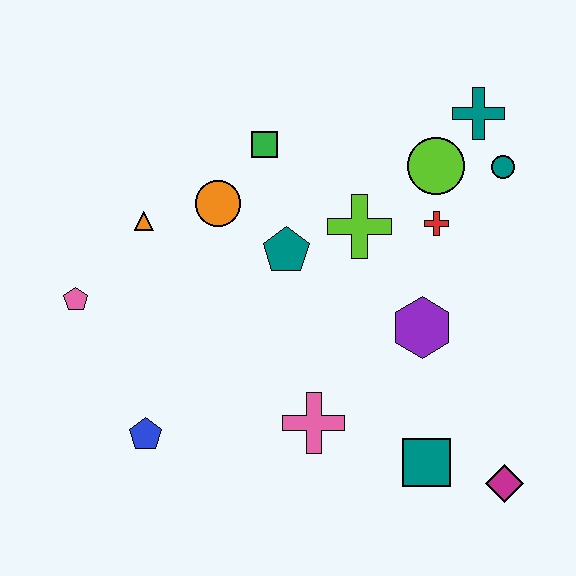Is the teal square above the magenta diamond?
Yes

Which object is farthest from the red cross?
The pink pentagon is farthest from the red cross.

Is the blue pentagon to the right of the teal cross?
No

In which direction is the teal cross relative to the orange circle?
The teal cross is to the right of the orange circle.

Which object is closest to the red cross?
The lime circle is closest to the red cross.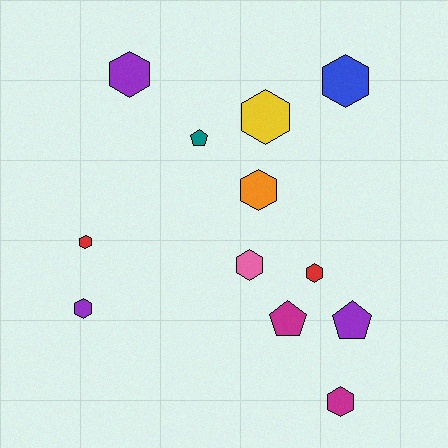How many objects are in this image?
There are 12 objects.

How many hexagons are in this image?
There are 9 hexagons.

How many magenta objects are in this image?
There are 2 magenta objects.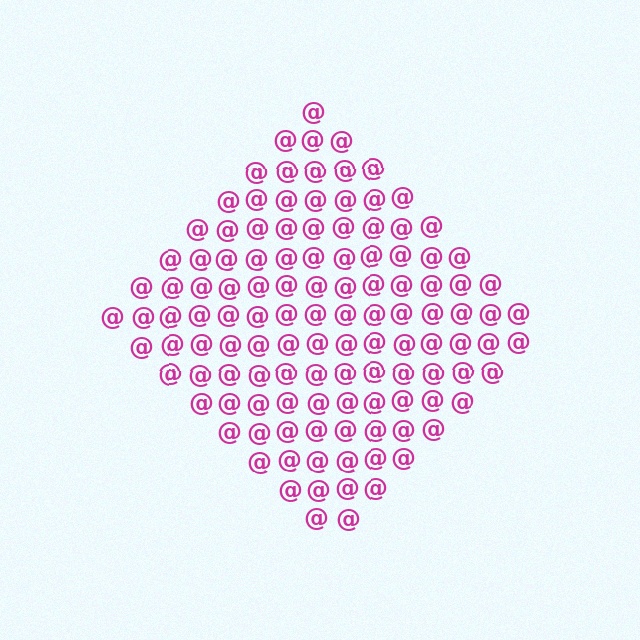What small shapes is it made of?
It is made of small at signs.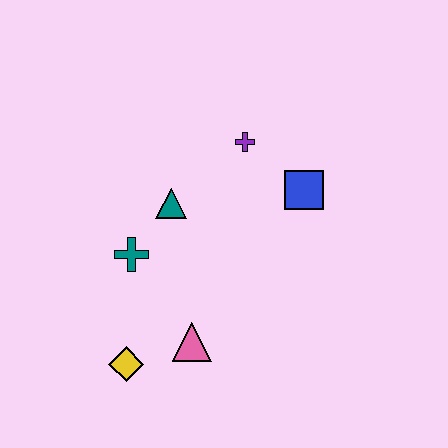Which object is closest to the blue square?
The purple cross is closest to the blue square.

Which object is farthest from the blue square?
The yellow diamond is farthest from the blue square.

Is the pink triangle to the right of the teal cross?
Yes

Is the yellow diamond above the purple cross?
No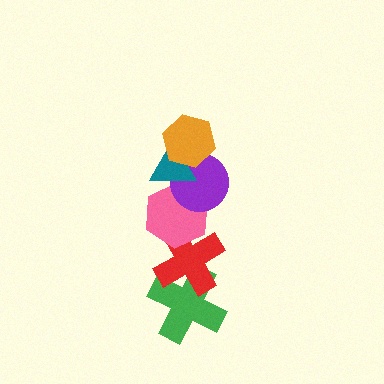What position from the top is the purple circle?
The purple circle is 3rd from the top.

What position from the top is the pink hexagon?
The pink hexagon is 4th from the top.